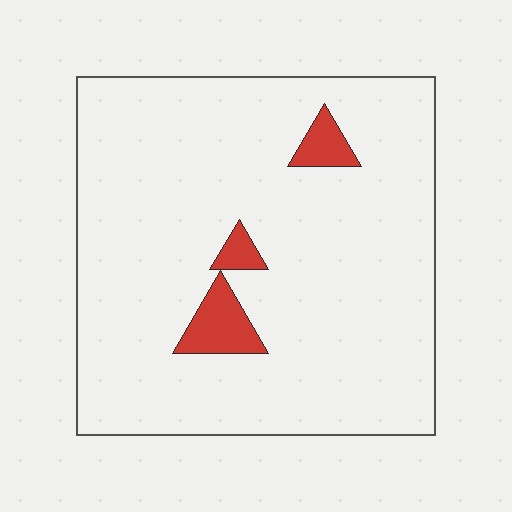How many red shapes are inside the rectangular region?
3.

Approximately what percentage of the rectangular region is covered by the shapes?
Approximately 5%.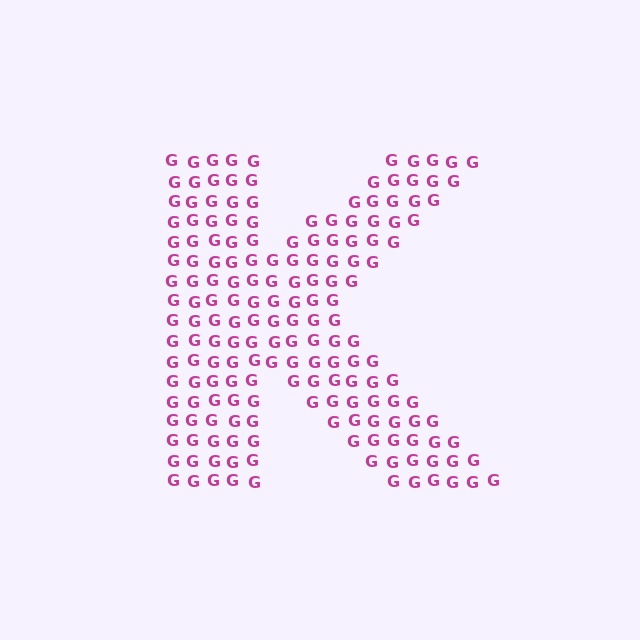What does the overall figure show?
The overall figure shows the letter K.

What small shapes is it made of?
It is made of small letter G's.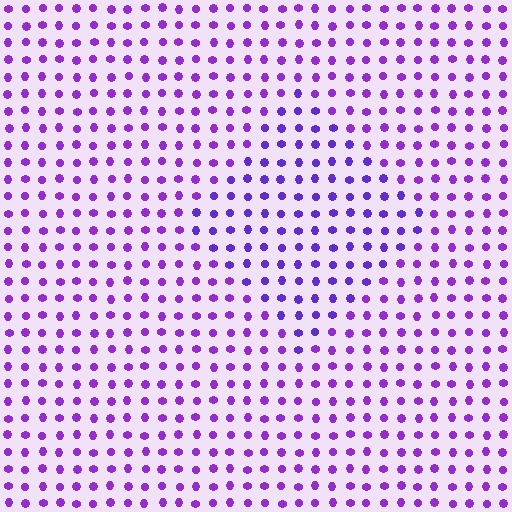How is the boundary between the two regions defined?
The boundary is defined purely by a slight shift in hue (about 19 degrees). Spacing, size, and orientation are identical on both sides.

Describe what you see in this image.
The image is filled with small purple elements in a uniform arrangement. A diamond-shaped region is visible where the elements are tinted to a slightly different hue, forming a subtle color boundary.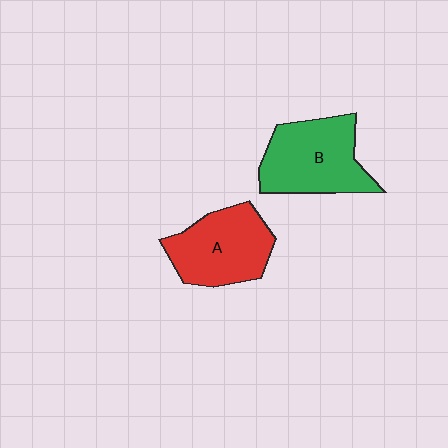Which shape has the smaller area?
Shape A (red).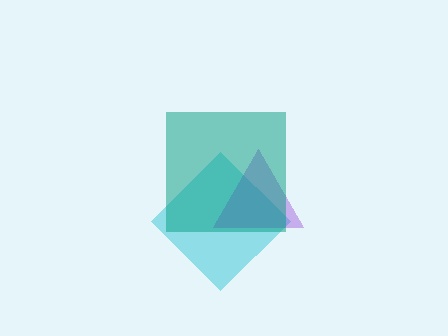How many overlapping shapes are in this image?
There are 3 overlapping shapes in the image.